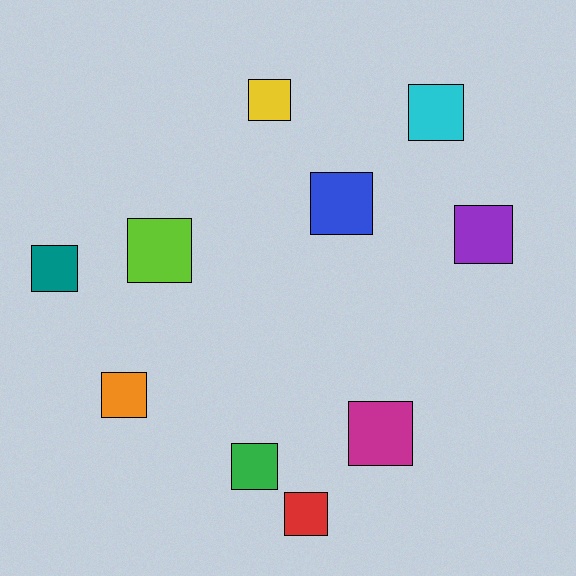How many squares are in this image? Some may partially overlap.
There are 10 squares.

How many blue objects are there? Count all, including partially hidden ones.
There is 1 blue object.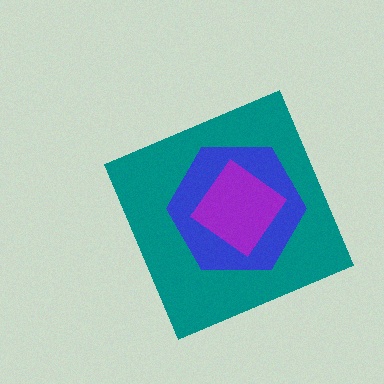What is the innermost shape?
The purple diamond.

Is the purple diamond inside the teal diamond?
Yes.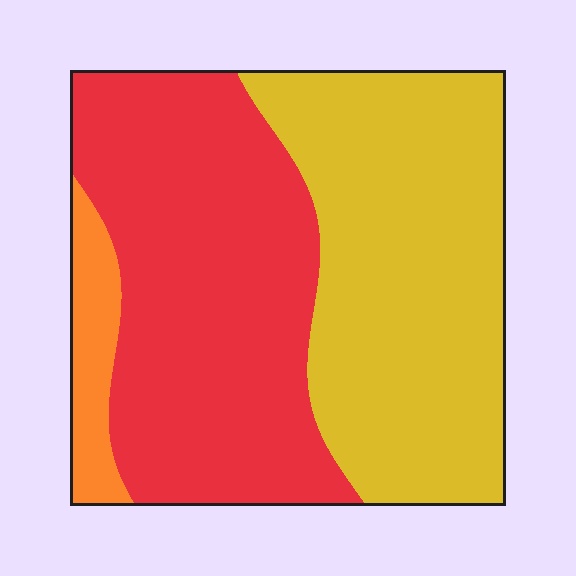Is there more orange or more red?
Red.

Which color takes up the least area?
Orange, at roughly 5%.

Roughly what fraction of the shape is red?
Red takes up about one half (1/2) of the shape.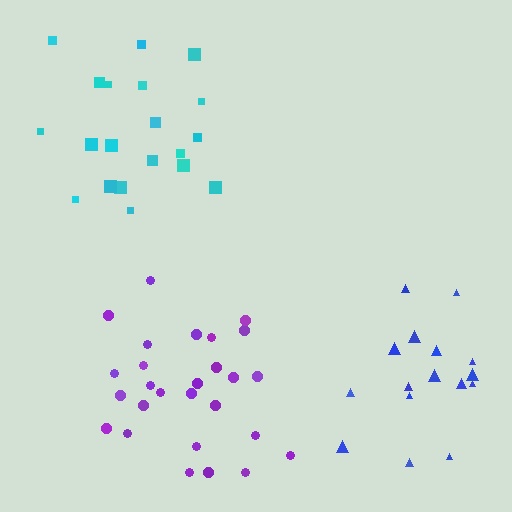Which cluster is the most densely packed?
Purple.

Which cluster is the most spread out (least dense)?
Blue.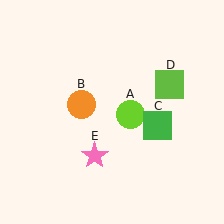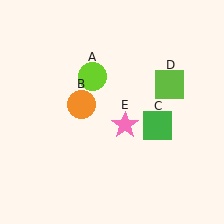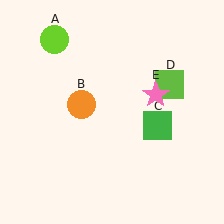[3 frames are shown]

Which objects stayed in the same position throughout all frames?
Orange circle (object B) and green square (object C) and lime square (object D) remained stationary.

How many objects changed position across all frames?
2 objects changed position: lime circle (object A), pink star (object E).